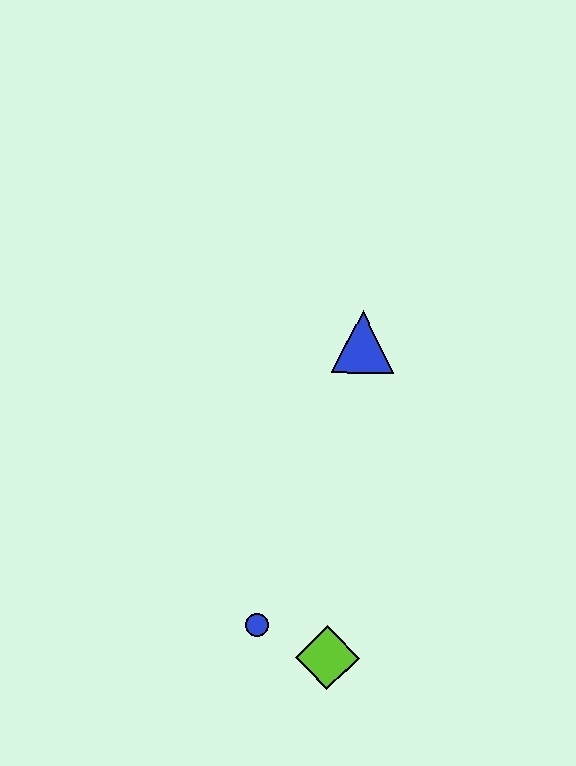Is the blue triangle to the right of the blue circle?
Yes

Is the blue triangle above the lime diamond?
Yes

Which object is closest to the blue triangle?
The blue circle is closest to the blue triangle.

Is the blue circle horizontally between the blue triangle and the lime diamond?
No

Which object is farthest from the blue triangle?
The lime diamond is farthest from the blue triangle.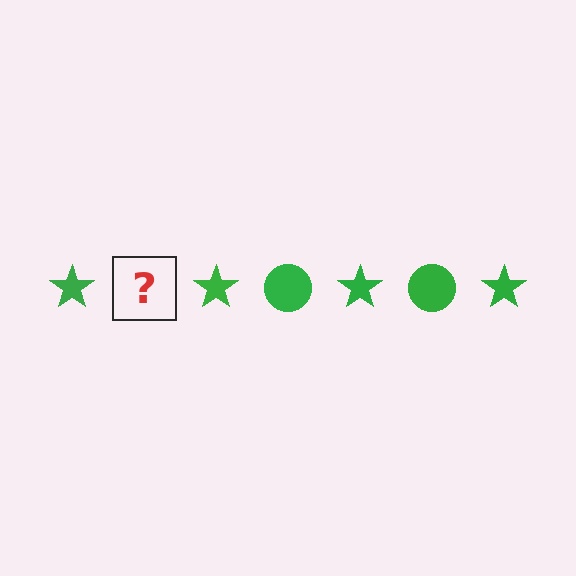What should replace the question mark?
The question mark should be replaced with a green circle.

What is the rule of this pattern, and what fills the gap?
The rule is that the pattern cycles through star, circle shapes in green. The gap should be filled with a green circle.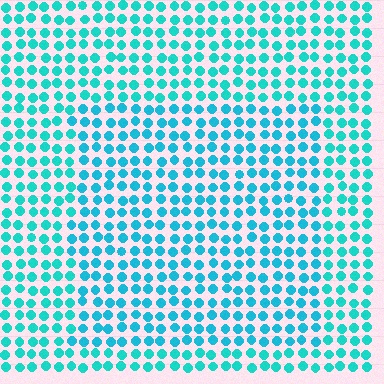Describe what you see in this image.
The image is filled with small cyan elements in a uniform arrangement. A rectangle-shaped region is visible where the elements are tinted to a slightly different hue, forming a subtle color boundary.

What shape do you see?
I see a rectangle.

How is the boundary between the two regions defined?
The boundary is defined purely by a slight shift in hue (about 15 degrees). Spacing, size, and orientation are identical on both sides.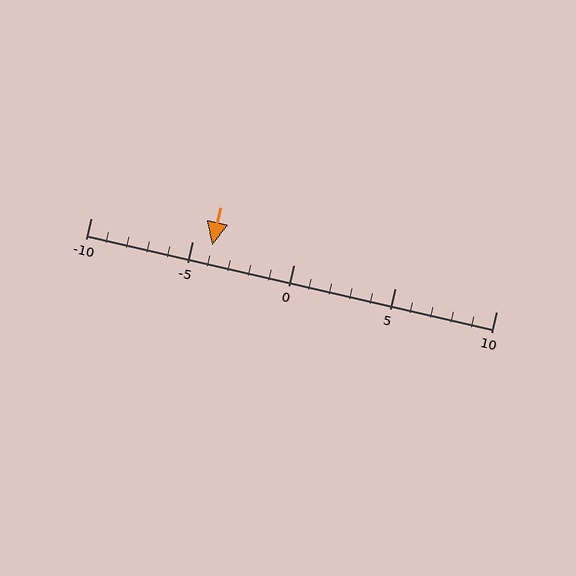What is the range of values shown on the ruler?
The ruler shows values from -10 to 10.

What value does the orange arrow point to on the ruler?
The orange arrow points to approximately -4.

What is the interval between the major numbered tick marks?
The major tick marks are spaced 5 units apart.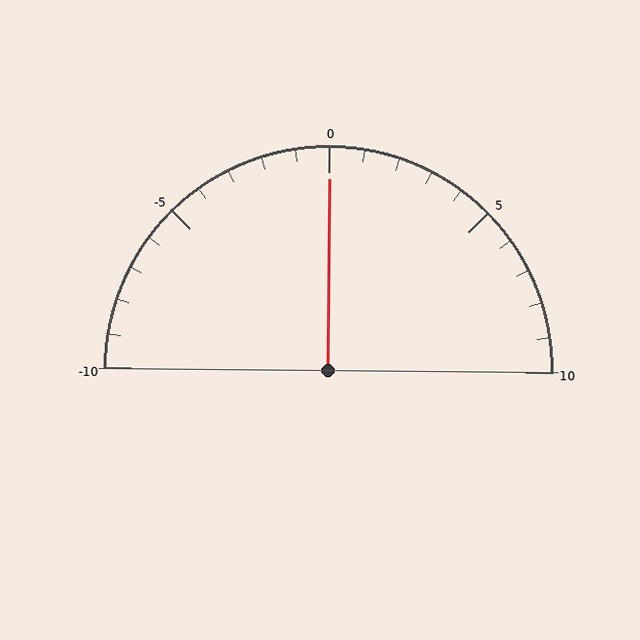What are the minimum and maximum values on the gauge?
The gauge ranges from -10 to 10.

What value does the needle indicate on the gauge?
The needle indicates approximately 0.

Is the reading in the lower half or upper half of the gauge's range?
The reading is in the upper half of the range (-10 to 10).